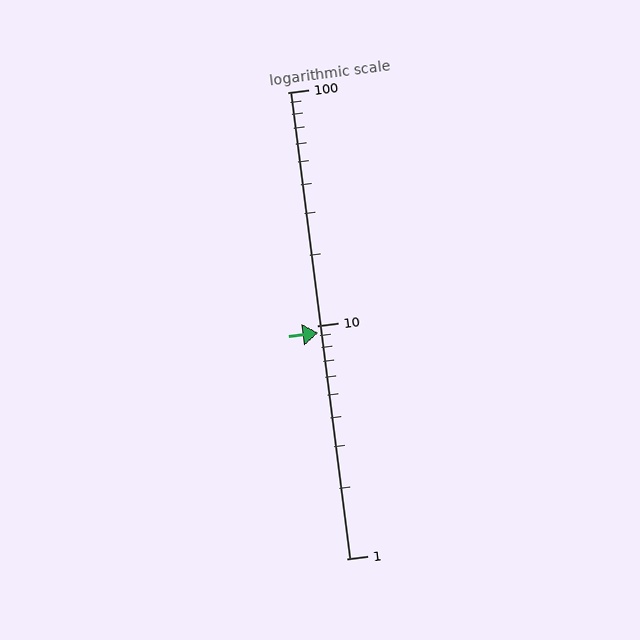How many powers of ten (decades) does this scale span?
The scale spans 2 decades, from 1 to 100.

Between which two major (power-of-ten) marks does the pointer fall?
The pointer is between 1 and 10.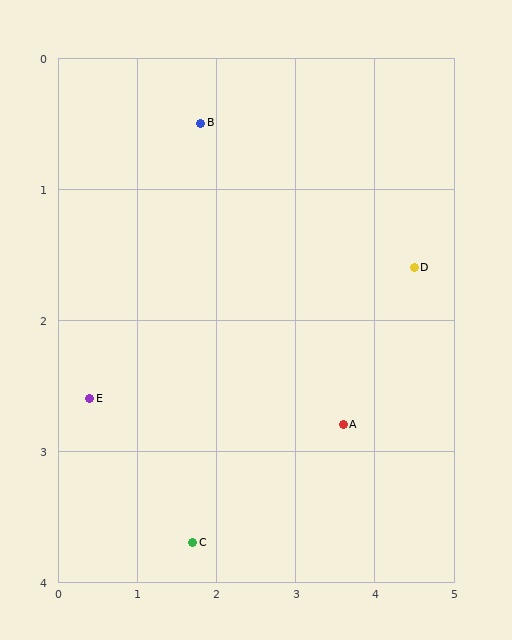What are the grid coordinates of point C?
Point C is at approximately (1.7, 3.7).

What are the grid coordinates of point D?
Point D is at approximately (4.5, 1.6).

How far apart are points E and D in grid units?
Points E and D are about 4.2 grid units apart.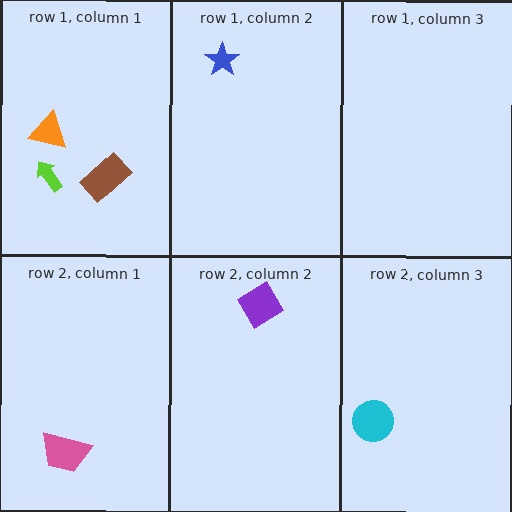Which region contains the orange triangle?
The row 1, column 1 region.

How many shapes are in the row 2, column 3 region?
1.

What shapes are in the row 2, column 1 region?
The pink trapezoid.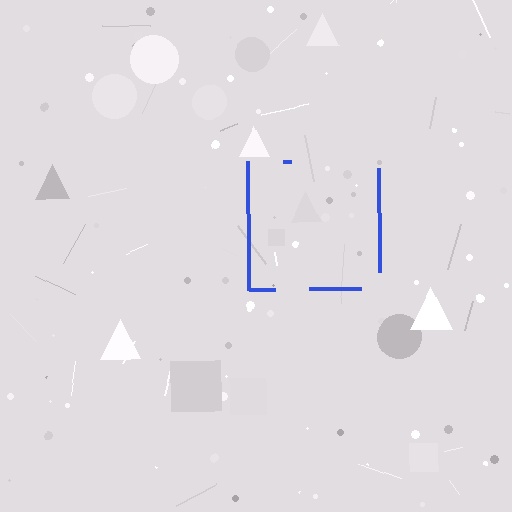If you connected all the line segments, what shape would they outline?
They would outline a square.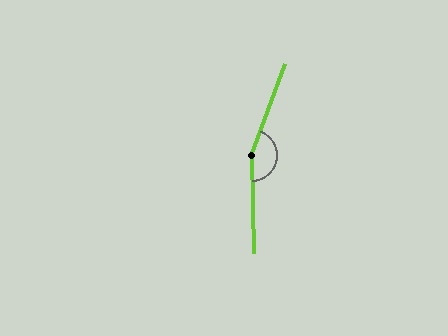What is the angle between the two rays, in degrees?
Approximately 158 degrees.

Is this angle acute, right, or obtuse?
It is obtuse.